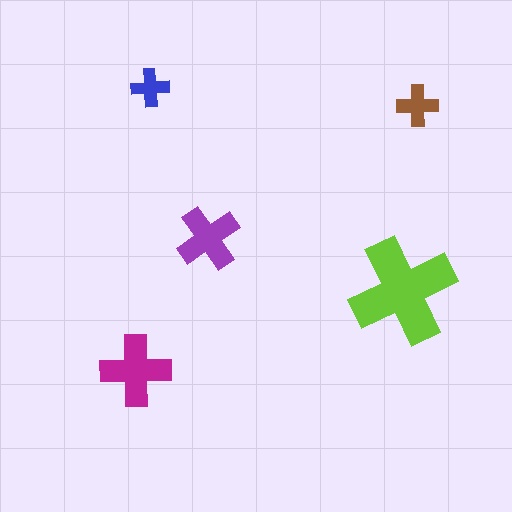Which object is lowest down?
The magenta cross is bottommost.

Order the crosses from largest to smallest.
the lime one, the magenta one, the purple one, the brown one, the blue one.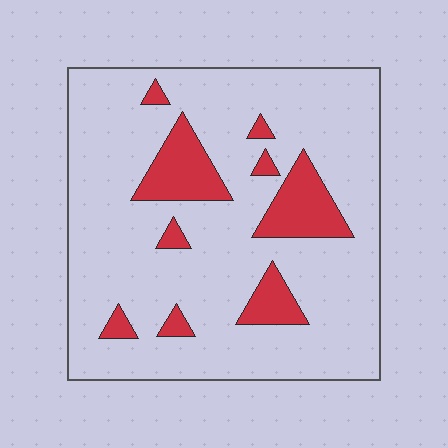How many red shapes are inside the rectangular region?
9.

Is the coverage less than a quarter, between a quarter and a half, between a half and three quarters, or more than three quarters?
Less than a quarter.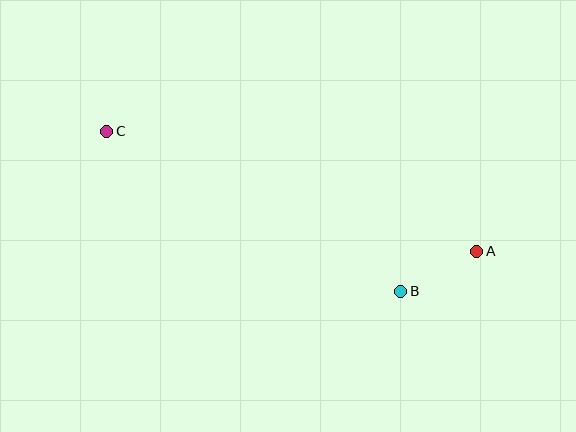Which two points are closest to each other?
Points A and B are closest to each other.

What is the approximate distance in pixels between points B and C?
The distance between B and C is approximately 335 pixels.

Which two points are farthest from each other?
Points A and C are farthest from each other.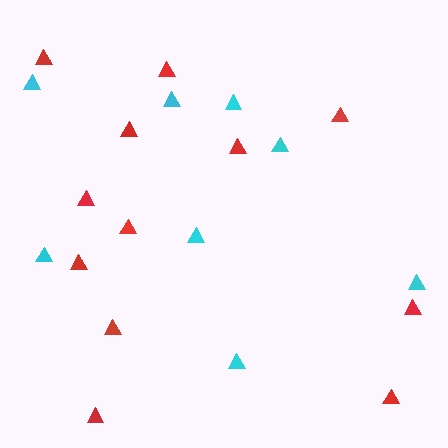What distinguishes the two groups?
There are 2 groups: one group of red triangles (12) and one group of cyan triangles (8).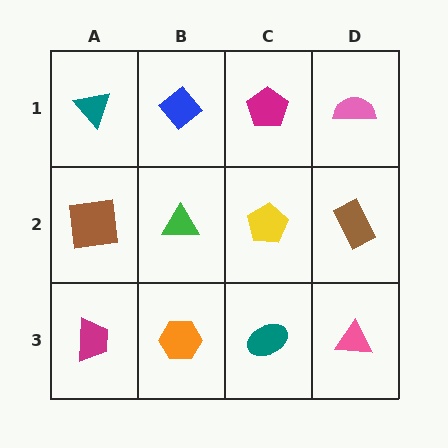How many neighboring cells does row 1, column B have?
3.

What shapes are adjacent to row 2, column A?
A teal triangle (row 1, column A), a magenta trapezoid (row 3, column A), a green triangle (row 2, column B).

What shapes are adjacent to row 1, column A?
A brown square (row 2, column A), a blue diamond (row 1, column B).